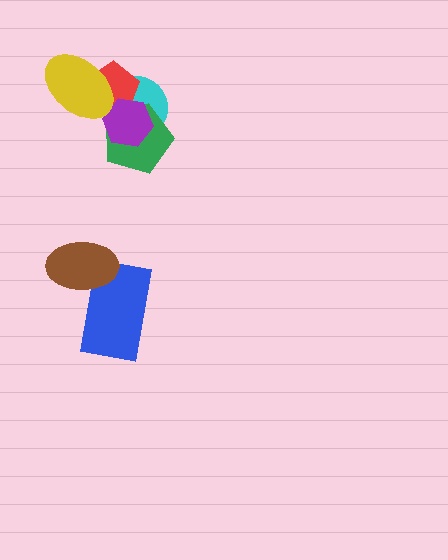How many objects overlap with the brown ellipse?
1 object overlaps with the brown ellipse.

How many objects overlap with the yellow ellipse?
2 objects overlap with the yellow ellipse.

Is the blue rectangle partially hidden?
Yes, it is partially covered by another shape.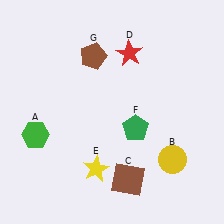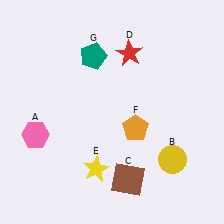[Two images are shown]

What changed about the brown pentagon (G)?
In Image 1, G is brown. In Image 2, it changed to teal.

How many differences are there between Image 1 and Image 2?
There are 3 differences between the two images.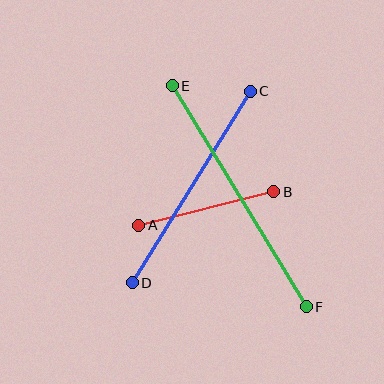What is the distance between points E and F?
The distance is approximately 258 pixels.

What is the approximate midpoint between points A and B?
The midpoint is at approximately (206, 208) pixels.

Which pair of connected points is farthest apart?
Points E and F are farthest apart.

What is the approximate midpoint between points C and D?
The midpoint is at approximately (191, 187) pixels.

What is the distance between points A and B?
The distance is approximately 139 pixels.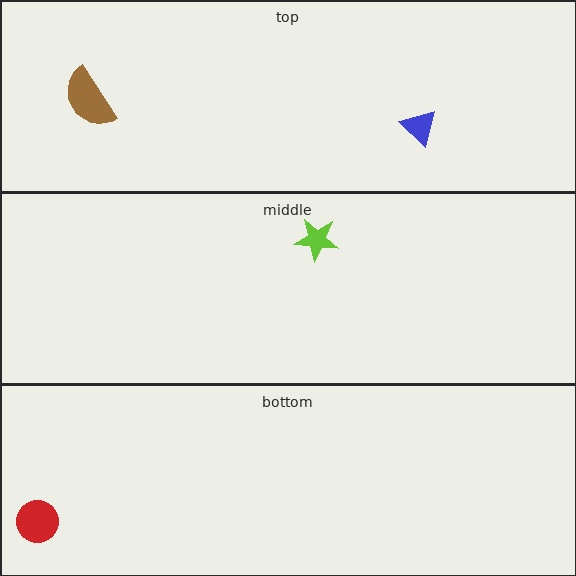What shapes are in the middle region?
The lime star.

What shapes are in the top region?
The brown semicircle, the blue triangle.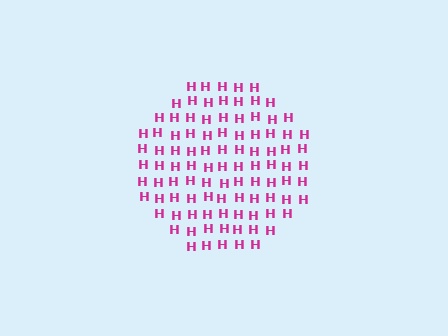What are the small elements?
The small elements are letter H's.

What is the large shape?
The large shape is a circle.